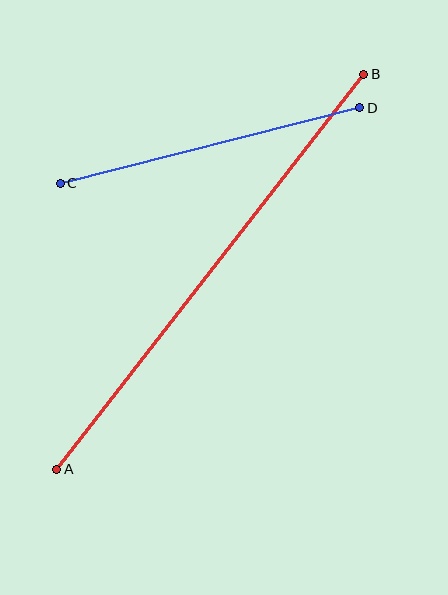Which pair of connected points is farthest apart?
Points A and B are farthest apart.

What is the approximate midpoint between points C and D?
The midpoint is at approximately (210, 146) pixels.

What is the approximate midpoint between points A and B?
The midpoint is at approximately (210, 272) pixels.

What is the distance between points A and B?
The distance is approximately 500 pixels.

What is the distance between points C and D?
The distance is approximately 309 pixels.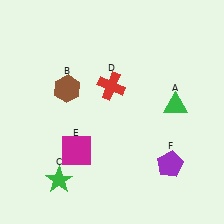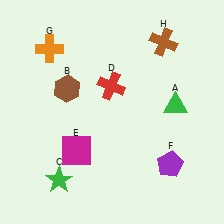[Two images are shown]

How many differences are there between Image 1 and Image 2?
There are 2 differences between the two images.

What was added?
An orange cross (G), a brown cross (H) were added in Image 2.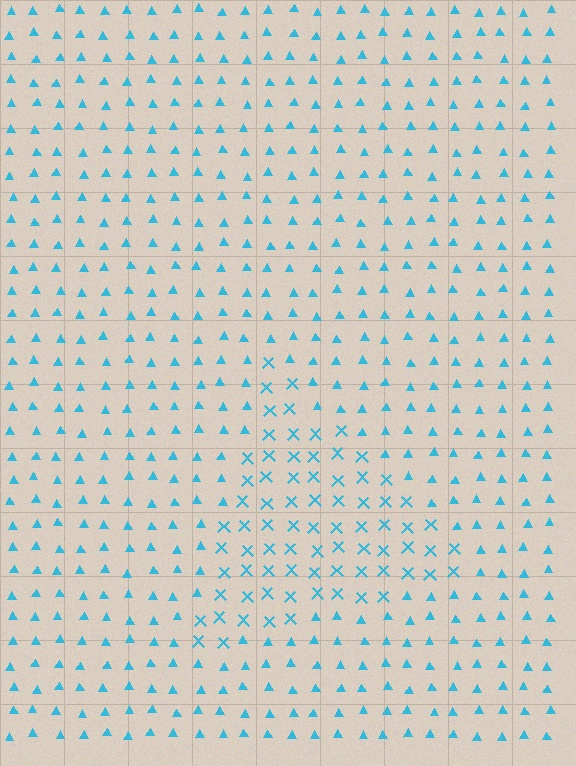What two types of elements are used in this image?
The image uses X marks inside the triangle region and triangles outside it.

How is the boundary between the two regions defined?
The boundary is defined by a change in element shape: X marks inside vs. triangles outside. All elements share the same color and spacing.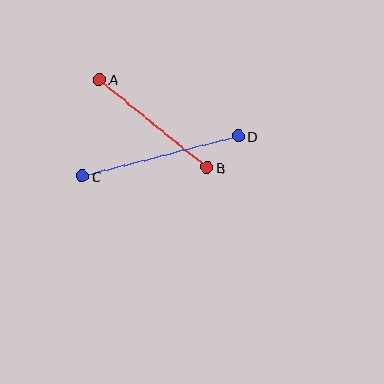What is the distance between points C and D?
The distance is approximately 161 pixels.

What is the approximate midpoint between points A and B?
The midpoint is at approximately (153, 123) pixels.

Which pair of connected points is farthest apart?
Points C and D are farthest apart.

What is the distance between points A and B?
The distance is approximately 139 pixels.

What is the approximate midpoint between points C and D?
The midpoint is at approximately (160, 156) pixels.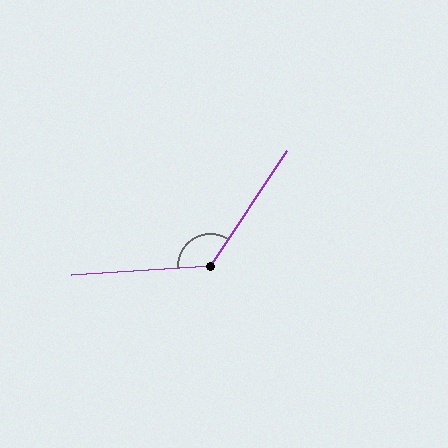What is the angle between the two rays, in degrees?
Approximately 128 degrees.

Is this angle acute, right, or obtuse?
It is obtuse.